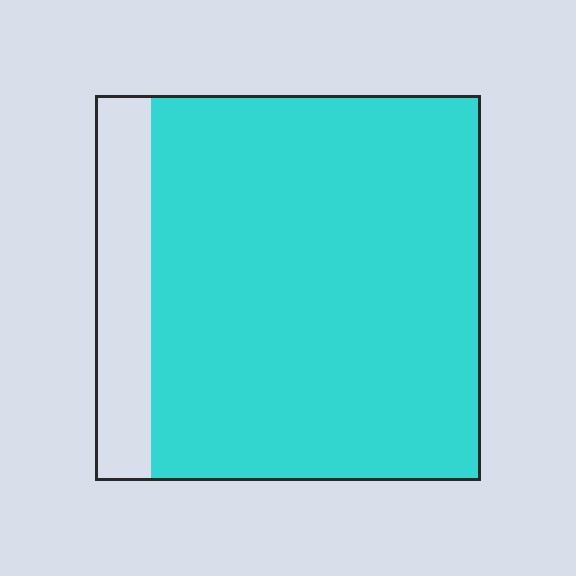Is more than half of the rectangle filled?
Yes.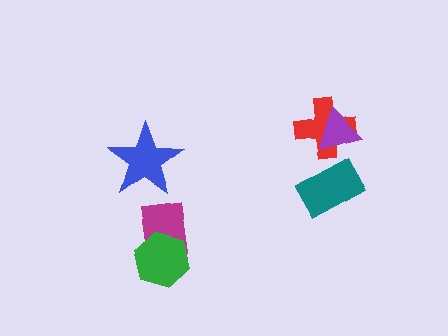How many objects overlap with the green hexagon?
1 object overlaps with the green hexagon.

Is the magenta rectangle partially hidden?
Yes, it is partially covered by another shape.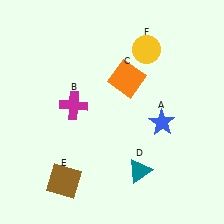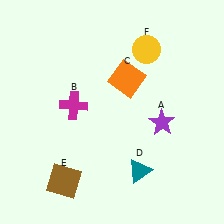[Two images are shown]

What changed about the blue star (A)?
In Image 1, A is blue. In Image 2, it changed to purple.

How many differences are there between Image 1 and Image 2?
There is 1 difference between the two images.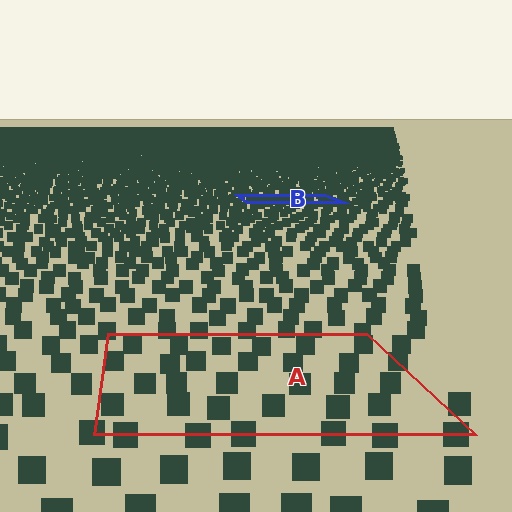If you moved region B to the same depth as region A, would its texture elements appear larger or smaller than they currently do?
They would appear larger. At a closer depth, the same texture elements are projected at a bigger on-screen size.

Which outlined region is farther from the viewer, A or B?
Region B is farther from the viewer — the texture elements inside it appear smaller and more densely packed.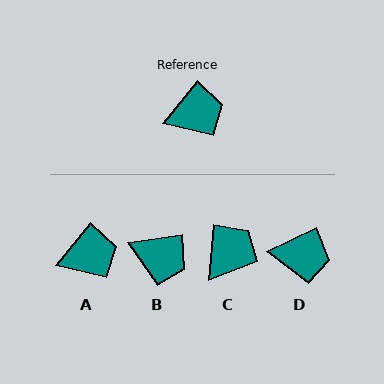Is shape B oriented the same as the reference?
No, it is off by about 42 degrees.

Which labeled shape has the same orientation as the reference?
A.